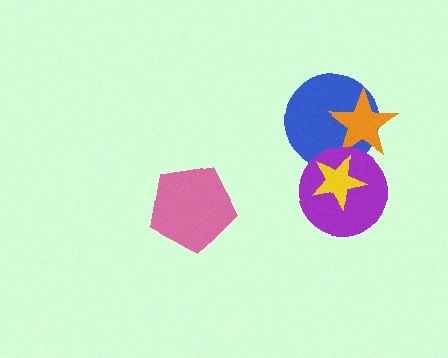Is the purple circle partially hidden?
Yes, it is partially covered by another shape.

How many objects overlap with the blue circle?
3 objects overlap with the blue circle.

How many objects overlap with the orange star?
2 objects overlap with the orange star.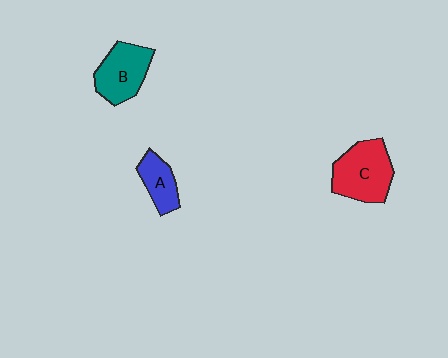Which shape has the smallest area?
Shape A (blue).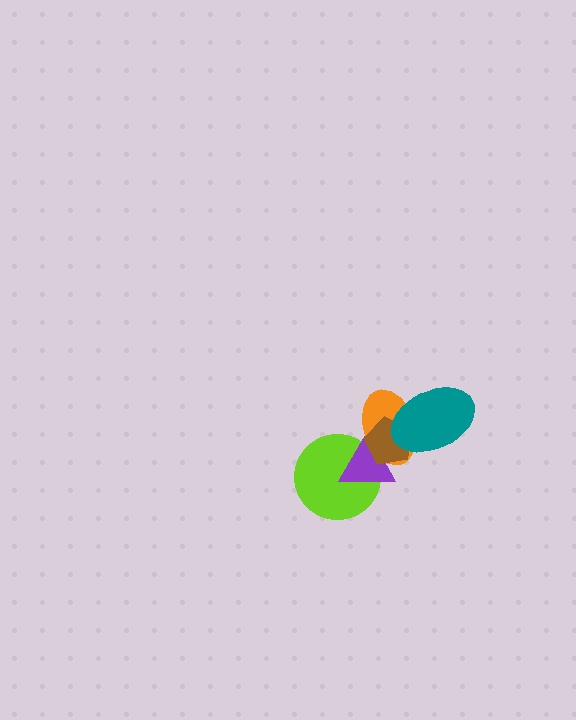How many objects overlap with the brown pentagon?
3 objects overlap with the brown pentagon.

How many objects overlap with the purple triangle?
3 objects overlap with the purple triangle.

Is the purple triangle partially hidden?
Yes, it is partially covered by another shape.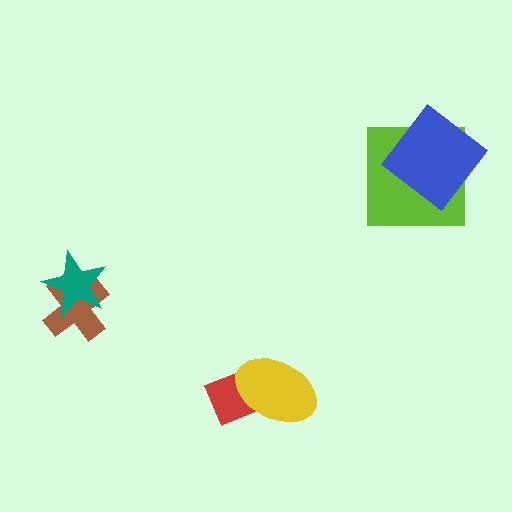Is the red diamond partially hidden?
Yes, it is partially covered by another shape.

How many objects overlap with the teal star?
1 object overlaps with the teal star.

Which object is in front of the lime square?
The blue diamond is in front of the lime square.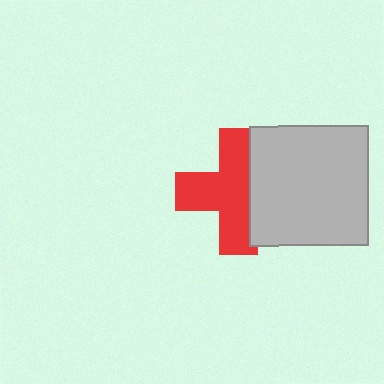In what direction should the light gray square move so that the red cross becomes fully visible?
The light gray square should move right. That is the shortest direction to clear the overlap and leave the red cross fully visible.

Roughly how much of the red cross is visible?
Most of it is visible (roughly 68%).